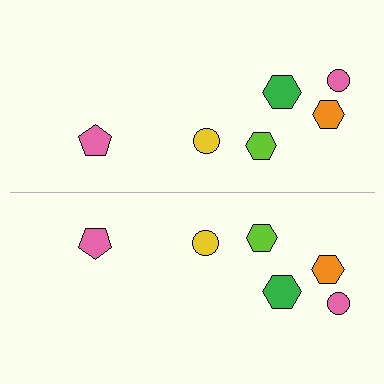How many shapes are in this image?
There are 12 shapes in this image.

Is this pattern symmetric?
Yes, this pattern has bilateral (reflection) symmetry.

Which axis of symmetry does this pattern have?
The pattern has a horizontal axis of symmetry running through the center of the image.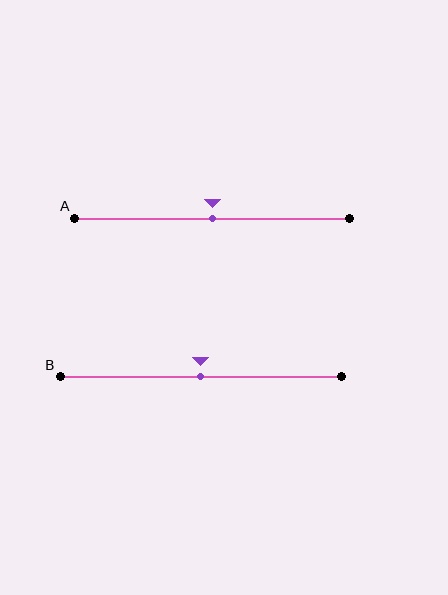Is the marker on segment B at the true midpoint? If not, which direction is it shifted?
Yes, the marker on segment B is at the true midpoint.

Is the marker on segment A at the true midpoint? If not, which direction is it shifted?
Yes, the marker on segment A is at the true midpoint.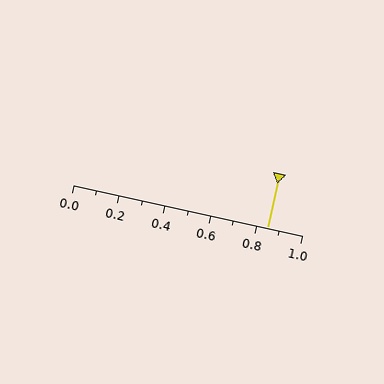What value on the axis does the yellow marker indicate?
The marker indicates approximately 0.85.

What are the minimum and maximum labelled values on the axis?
The axis runs from 0.0 to 1.0.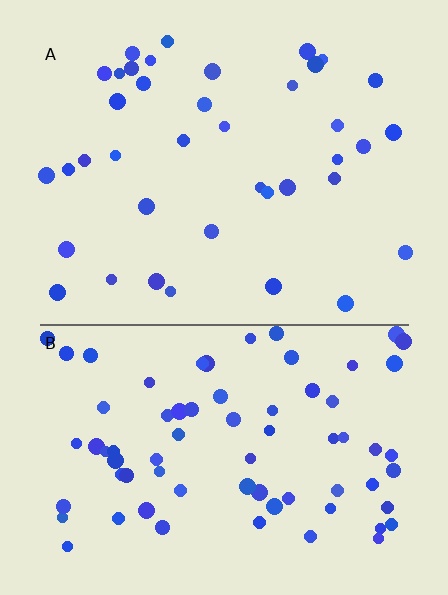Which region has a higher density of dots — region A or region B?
B (the bottom).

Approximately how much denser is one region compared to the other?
Approximately 1.9× — region B over region A.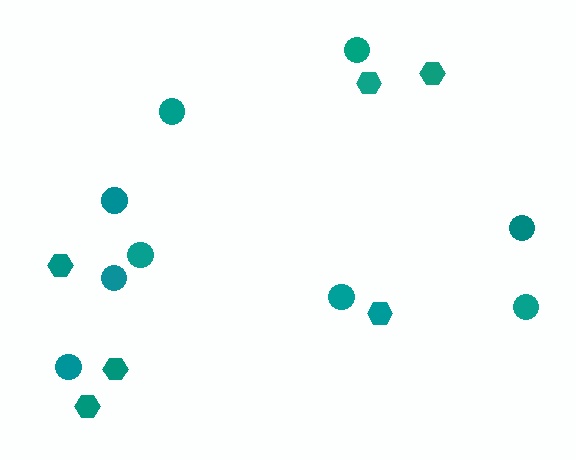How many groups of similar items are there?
There are 2 groups: one group of hexagons (6) and one group of circles (9).